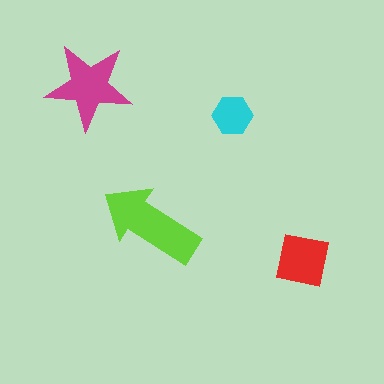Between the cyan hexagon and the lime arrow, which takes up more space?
The lime arrow.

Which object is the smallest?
The cyan hexagon.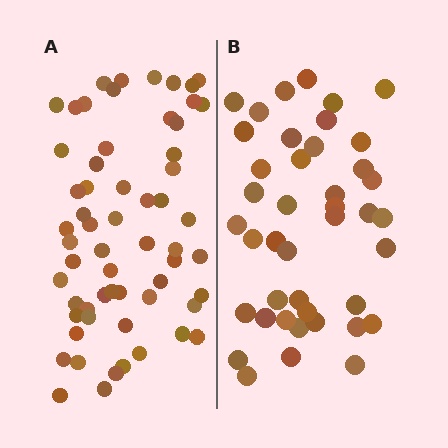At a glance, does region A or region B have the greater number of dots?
Region A (the left region) has more dots.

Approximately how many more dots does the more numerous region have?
Region A has approximately 20 more dots than region B.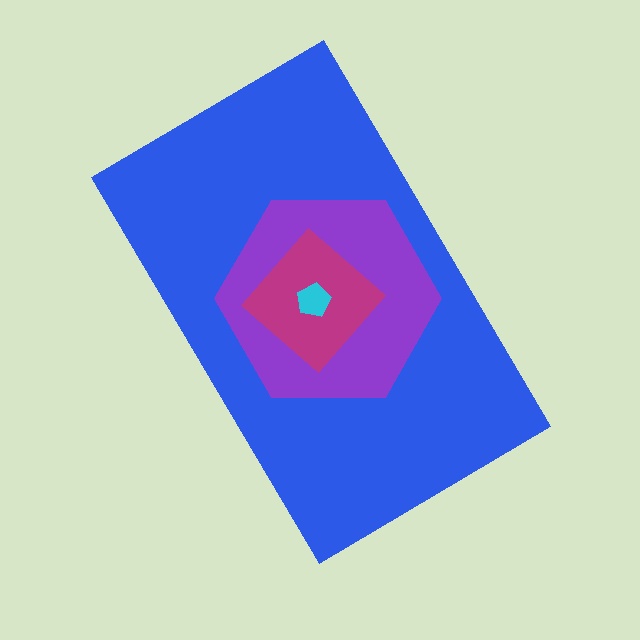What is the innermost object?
The cyan pentagon.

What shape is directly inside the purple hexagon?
The magenta diamond.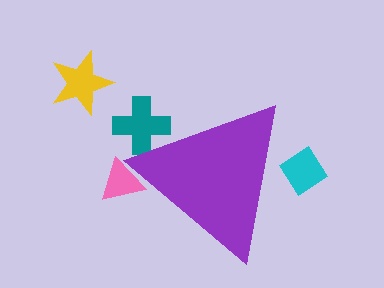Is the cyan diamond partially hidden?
Yes, the cyan diamond is partially hidden behind the purple triangle.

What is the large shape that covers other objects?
A purple triangle.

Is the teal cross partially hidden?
Yes, the teal cross is partially hidden behind the purple triangle.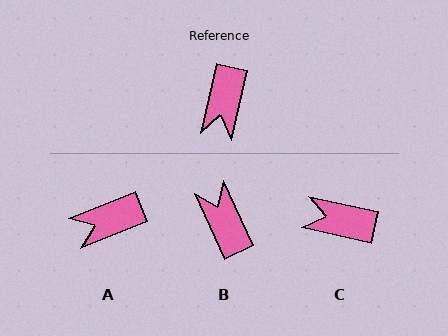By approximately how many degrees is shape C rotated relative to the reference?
Approximately 90 degrees clockwise.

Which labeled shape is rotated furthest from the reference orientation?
B, about 143 degrees away.